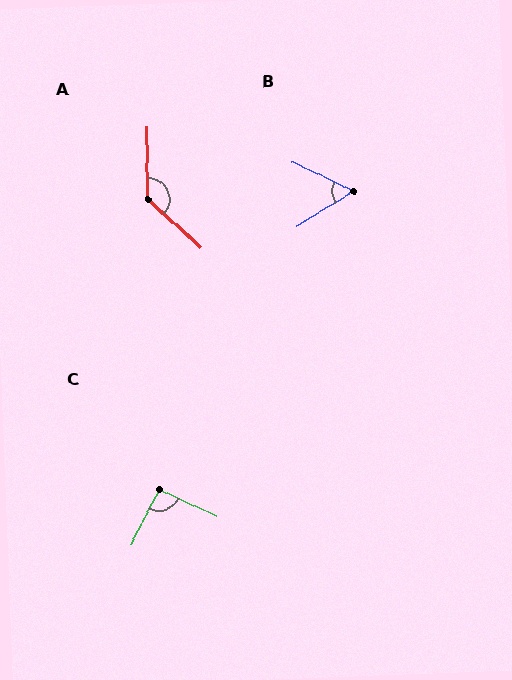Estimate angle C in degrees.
Approximately 92 degrees.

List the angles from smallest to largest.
B (57°), C (92°), A (133°).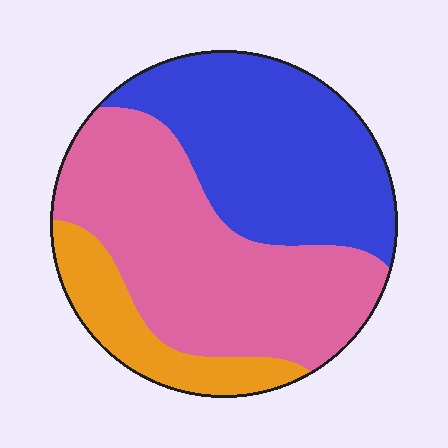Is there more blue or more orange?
Blue.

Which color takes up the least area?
Orange, at roughly 15%.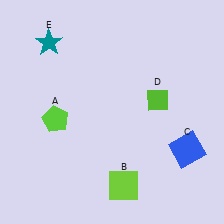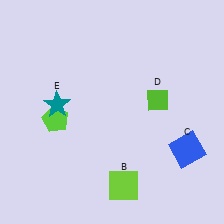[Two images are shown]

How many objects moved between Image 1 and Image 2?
1 object moved between the two images.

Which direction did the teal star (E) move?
The teal star (E) moved down.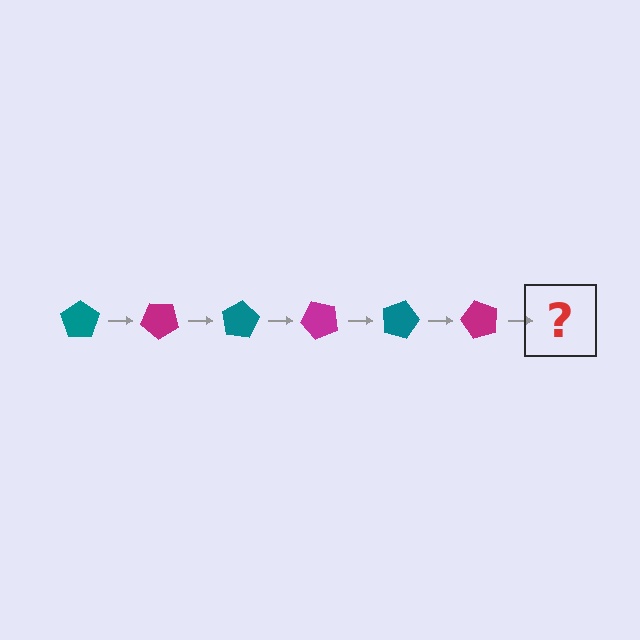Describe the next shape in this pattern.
It should be a teal pentagon, rotated 240 degrees from the start.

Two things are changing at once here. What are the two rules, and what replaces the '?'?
The two rules are that it rotates 40 degrees each step and the color cycles through teal and magenta. The '?' should be a teal pentagon, rotated 240 degrees from the start.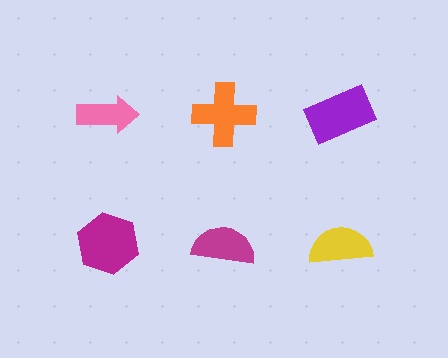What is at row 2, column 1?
A magenta hexagon.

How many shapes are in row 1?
3 shapes.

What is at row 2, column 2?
A magenta semicircle.